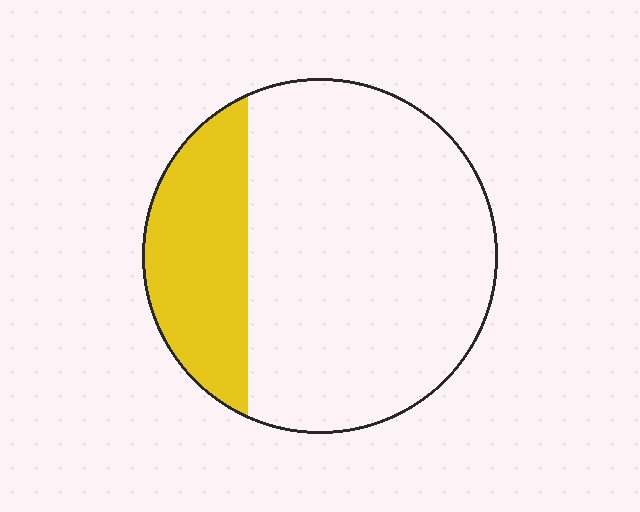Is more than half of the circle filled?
No.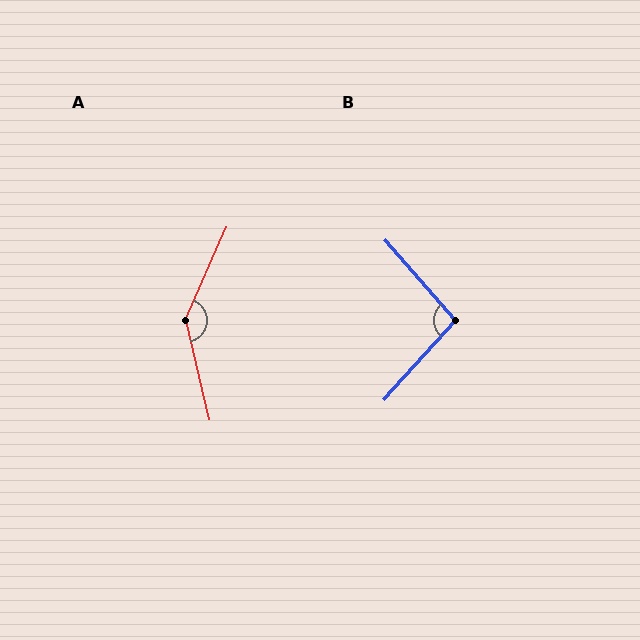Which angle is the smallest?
B, at approximately 97 degrees.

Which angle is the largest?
A, at approximately 143 degrees.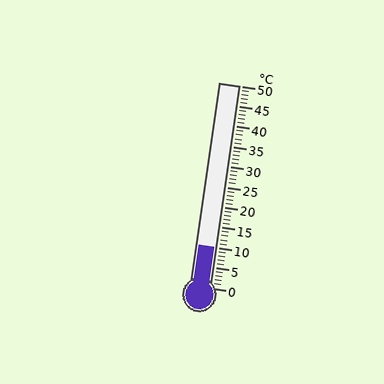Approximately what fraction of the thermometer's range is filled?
The thermometer is filled to approximately 20% of its range.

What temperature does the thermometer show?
The thermometer shows approximately 10°C.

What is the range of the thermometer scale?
The thermometer scale ranges from 0°C to 50°C.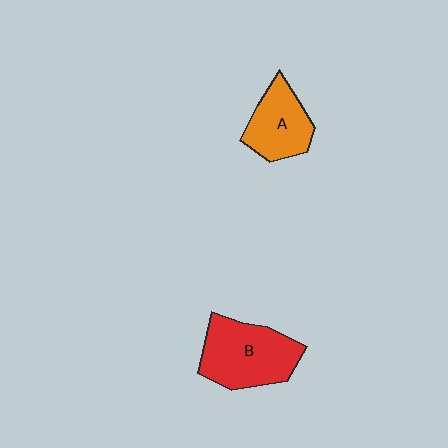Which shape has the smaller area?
Shape A (orange).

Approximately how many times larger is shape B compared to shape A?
Approximately 1.4 times.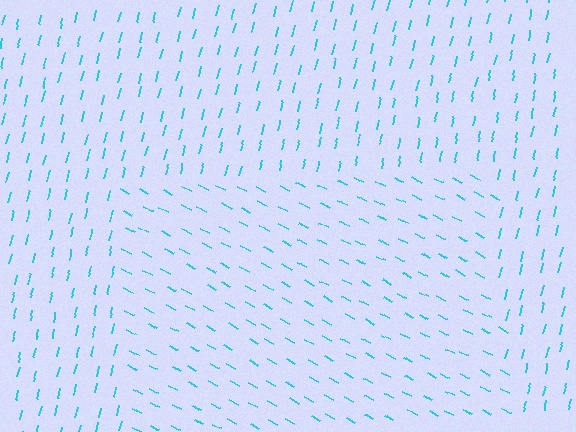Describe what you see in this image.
The image is filled with small cyan line segments. A rectangle region in the image has lines oriented differently from the surrounding lines, creating a visible texture boundary.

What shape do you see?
I see a rectangle.